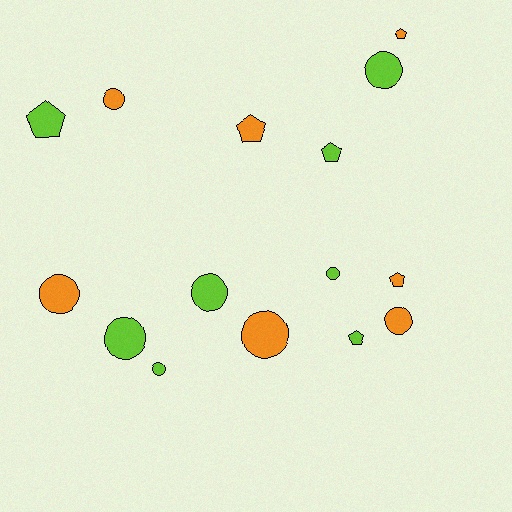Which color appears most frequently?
Lime, with 8 objects.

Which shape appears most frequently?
Circle, with 9 objects.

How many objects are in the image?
There are 15 objects.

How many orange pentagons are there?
There are 3 orange pentagons.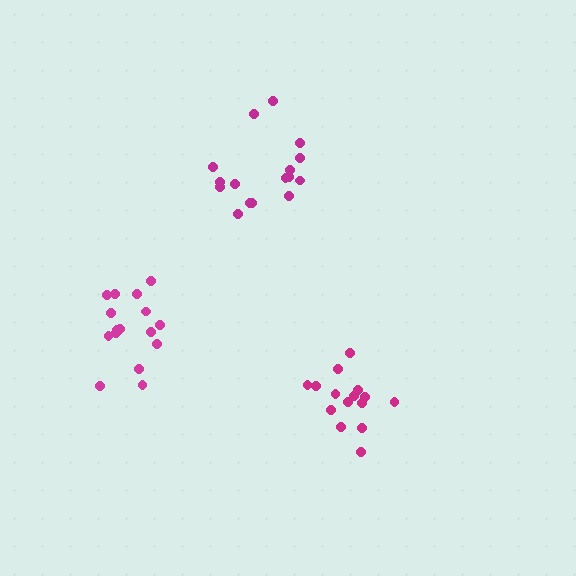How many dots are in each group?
Group 1: 16 dots, Group 2: 16 dots, Group 3: 15 dots (47 total).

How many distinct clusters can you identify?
There are 3 distinct clusters.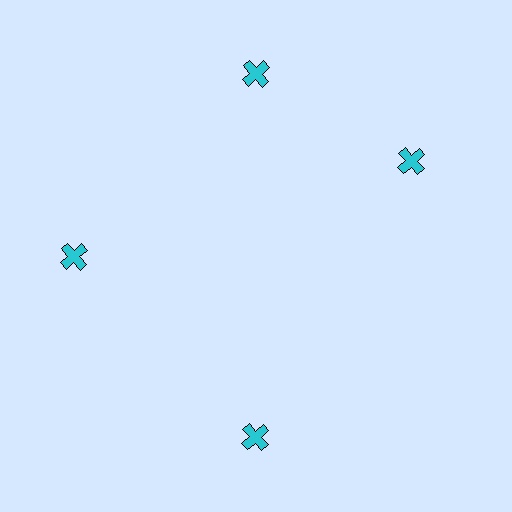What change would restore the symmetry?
The symmetry would be restored by rotating it back into even spacing with its neighbors so that all 4 crosses sit at equal angles and equal distance from the center.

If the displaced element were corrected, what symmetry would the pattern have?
It would have 4-fold rotational symmetry — the pattern would map onto itself every 90 degrees.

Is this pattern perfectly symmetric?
No. The 4 cyan crosses are arranged in a ring, but one element near the 3 o'clock position is rotated out of alignment along the ring, breaking the 4-fold rotational symmetry.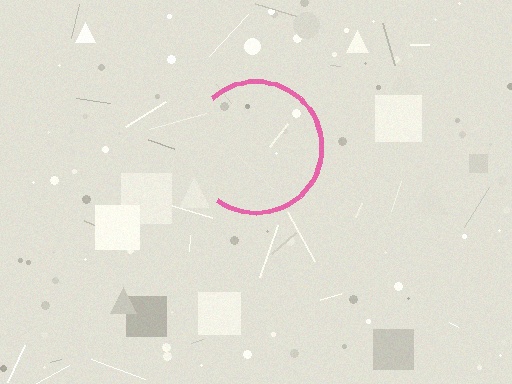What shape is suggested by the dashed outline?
The dashed outline suggests a circle.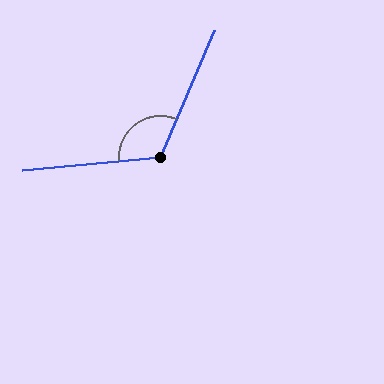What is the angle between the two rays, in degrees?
Approximately 118 degrees.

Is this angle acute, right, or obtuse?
It is obtuse.